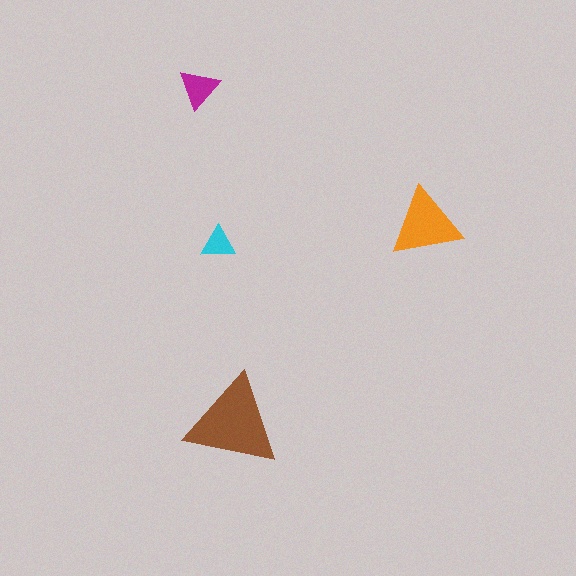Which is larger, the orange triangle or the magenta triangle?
The orange one.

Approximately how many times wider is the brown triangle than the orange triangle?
About 1.5 times wider.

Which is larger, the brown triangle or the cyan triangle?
The brown one.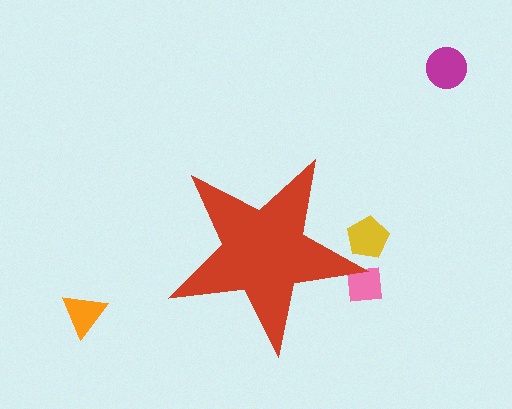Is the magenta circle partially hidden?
No, the magenta circle is fully visible.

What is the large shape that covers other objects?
A red star.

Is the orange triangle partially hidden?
No, the orange triangle is fully visible.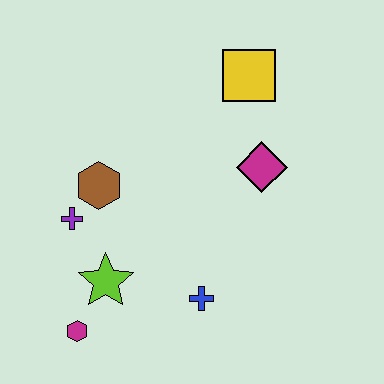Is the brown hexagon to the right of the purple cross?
Yes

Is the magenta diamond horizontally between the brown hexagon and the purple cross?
No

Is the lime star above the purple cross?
No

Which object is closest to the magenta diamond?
The yellow square is closest to the magenta diamond.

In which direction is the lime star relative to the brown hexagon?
The lime star is below the brown hexagon.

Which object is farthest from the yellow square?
The magenta hexagon is farthest from the yellow square.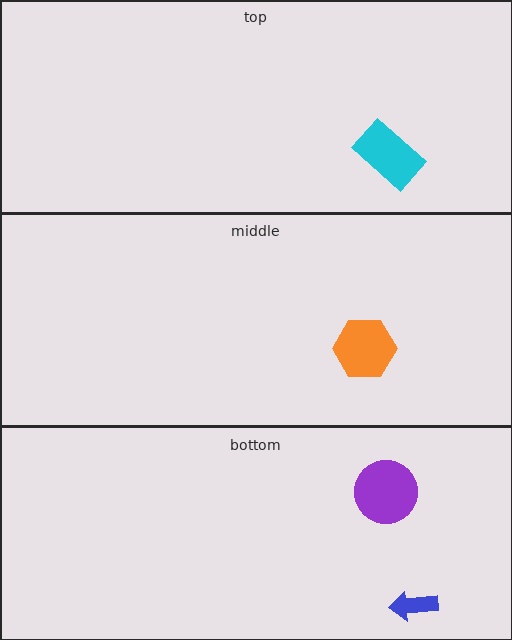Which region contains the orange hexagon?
The middle region.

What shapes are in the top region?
The cyan rectangle.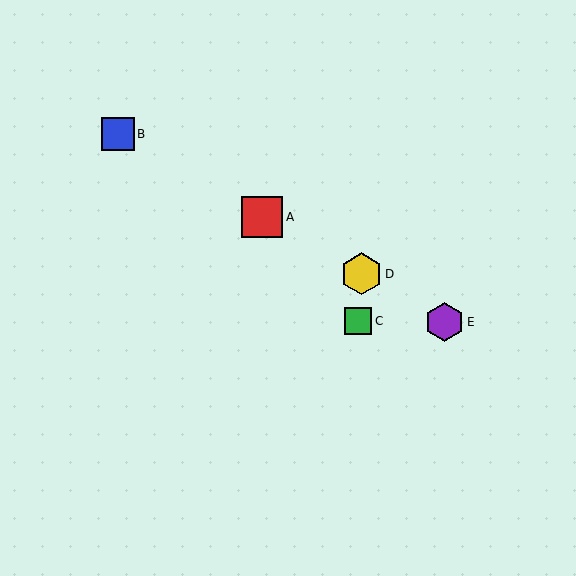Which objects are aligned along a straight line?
Objects A, B, D, E are aligned along a straight line.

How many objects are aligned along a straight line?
4 objects (A, B, D, E) are aligned along a straight line.